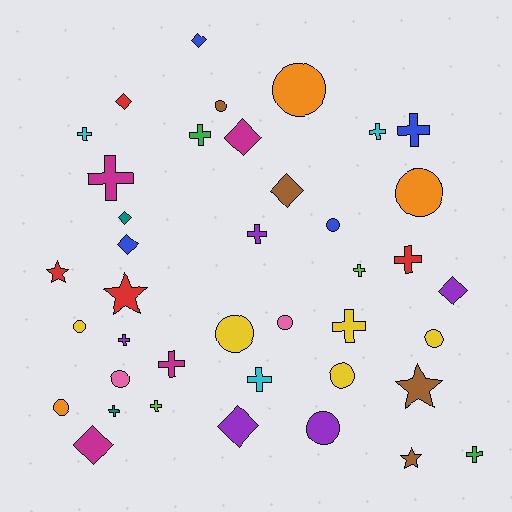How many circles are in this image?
There are 12 circles.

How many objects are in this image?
There are 40 objects.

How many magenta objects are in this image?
There are 4 magenta objects.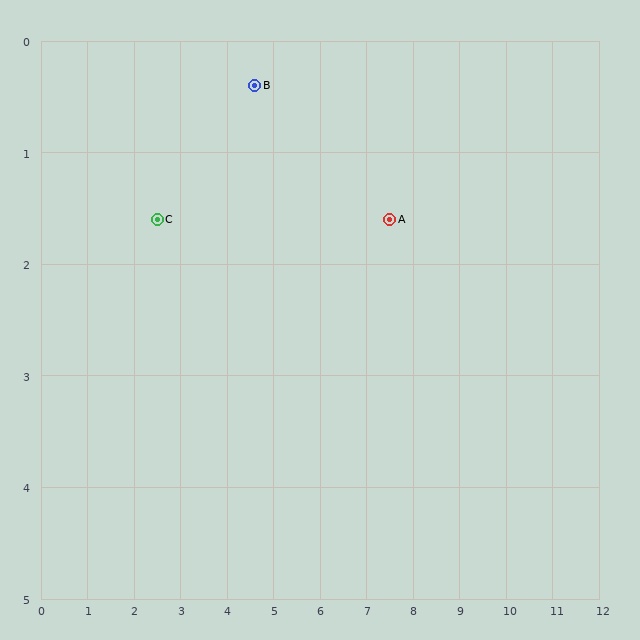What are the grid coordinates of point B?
Point B is at approximately (4.6, 0.4).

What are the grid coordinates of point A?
Point A is at approximately (7.5, 1.6).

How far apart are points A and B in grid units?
Points A and B are about 3.1 grid units apart.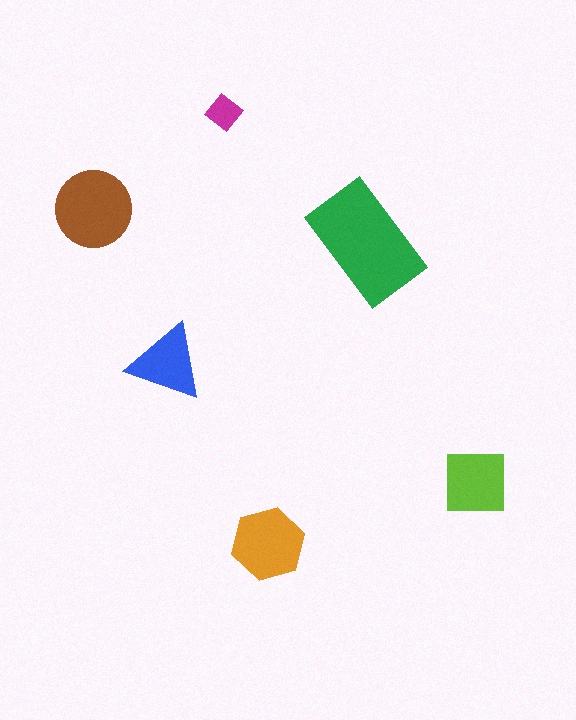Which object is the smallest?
The magenta diamond.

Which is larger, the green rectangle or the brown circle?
The green rectangle.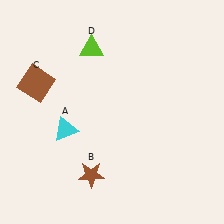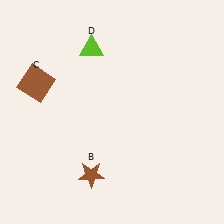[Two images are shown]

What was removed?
The cyan triangle (A) was removed in Image 2.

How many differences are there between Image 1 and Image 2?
There is 1 difference between the two images.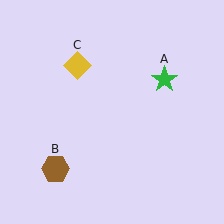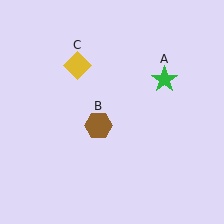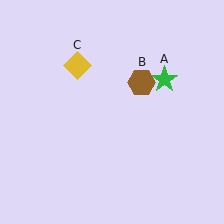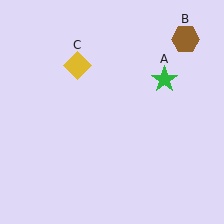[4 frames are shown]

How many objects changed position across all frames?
1 object changed position: brown hexagon (object B).